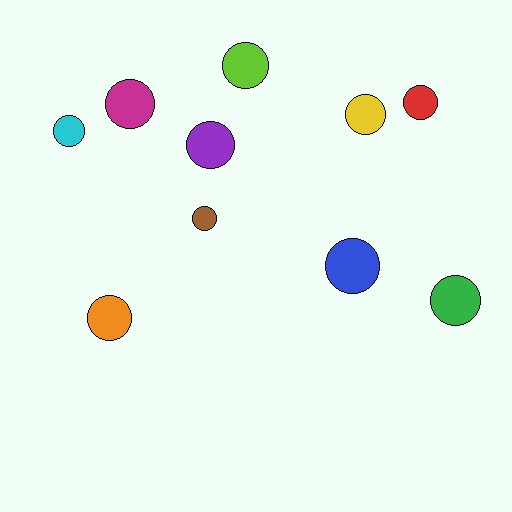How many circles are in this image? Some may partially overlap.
There are 10 circles.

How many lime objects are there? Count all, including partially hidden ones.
There is 1 lime object.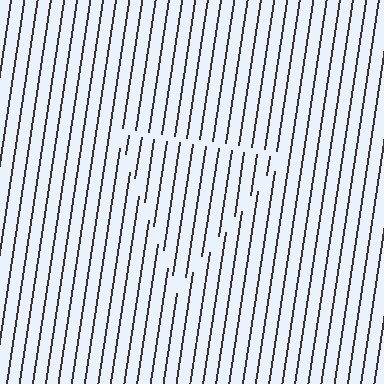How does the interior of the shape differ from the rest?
The interior of the shape contains the same grating, shifted by half a period — the contour is defined by the phase discontinuity where line-ends from the inner and outer gratings abut.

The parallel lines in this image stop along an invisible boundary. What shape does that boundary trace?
An illusory triangle. The interior of the shape contains the same grating, shifted by half a period — the contour is defined by the phase discontinuity where line-ends from the inner and outer gratings abut.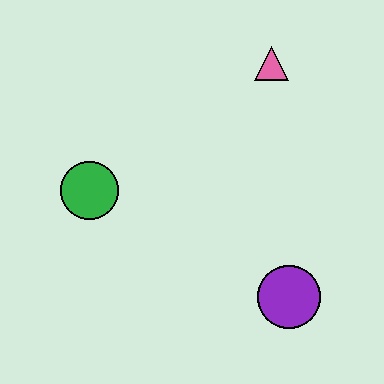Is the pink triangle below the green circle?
No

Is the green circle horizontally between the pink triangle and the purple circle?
No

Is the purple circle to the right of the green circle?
Yes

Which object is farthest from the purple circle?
The pink triangle is farthest from the purple circle.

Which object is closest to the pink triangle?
The green circle is closest to the pink triangle.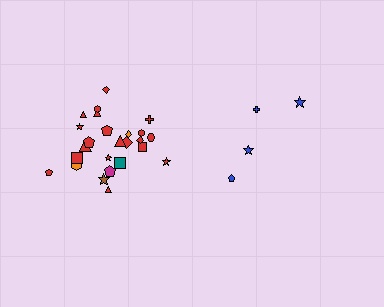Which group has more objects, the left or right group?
The left group.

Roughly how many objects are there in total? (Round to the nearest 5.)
Roughly 30 objects in total.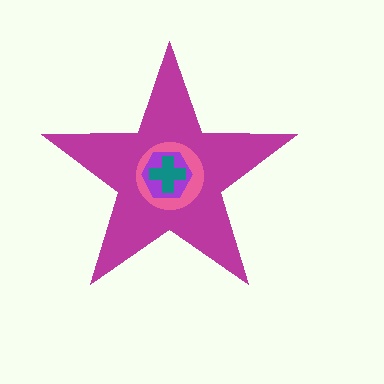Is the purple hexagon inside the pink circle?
Yes.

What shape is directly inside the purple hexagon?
The teal cross.